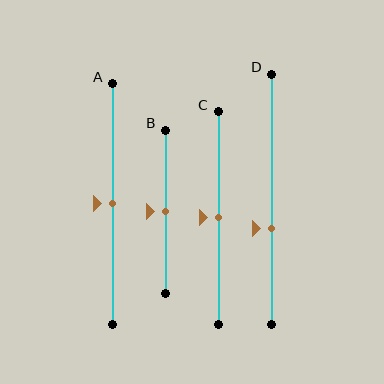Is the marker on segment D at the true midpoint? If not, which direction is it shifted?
No, the marker on segment D is shifted downward by about 12% of the segment length.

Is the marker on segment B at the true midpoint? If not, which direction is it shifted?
Yes, the marker on segment B is at the true midpoint.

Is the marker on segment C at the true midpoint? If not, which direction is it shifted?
Yes, the marker on segment C is at the true midpoint.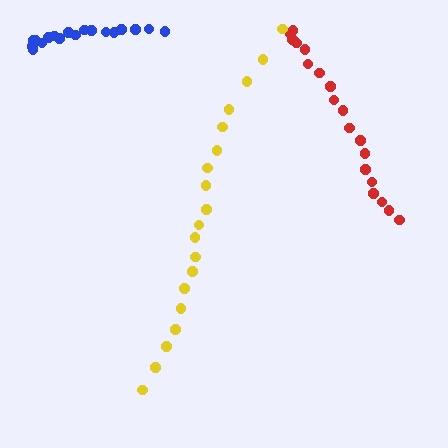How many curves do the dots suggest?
There are 3 distinct paths.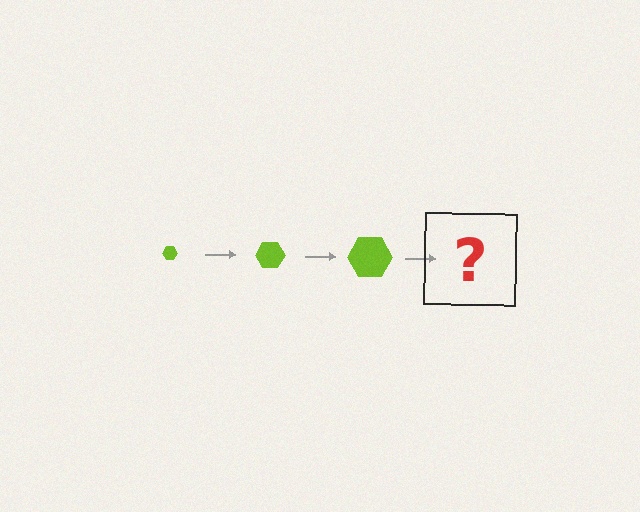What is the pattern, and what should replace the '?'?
The pattern is that the hexagon gets progressively larger each step. The '?' should be a lime hexagon, larger than the previous one.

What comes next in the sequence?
The next element should be a lime hexagon, larger than the previous one.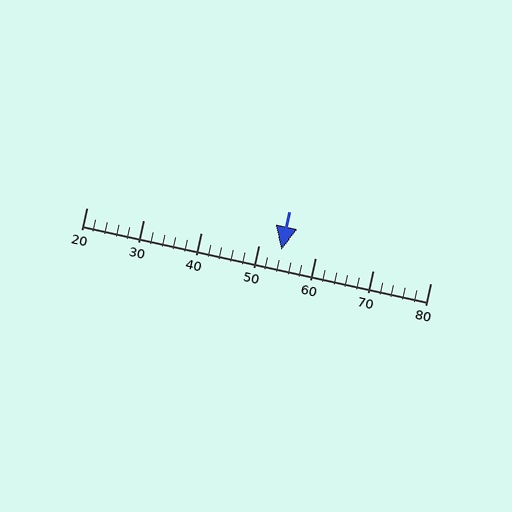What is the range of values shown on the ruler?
The ruler shows values from 20 to 80.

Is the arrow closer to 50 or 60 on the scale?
The arrow is closer to 50.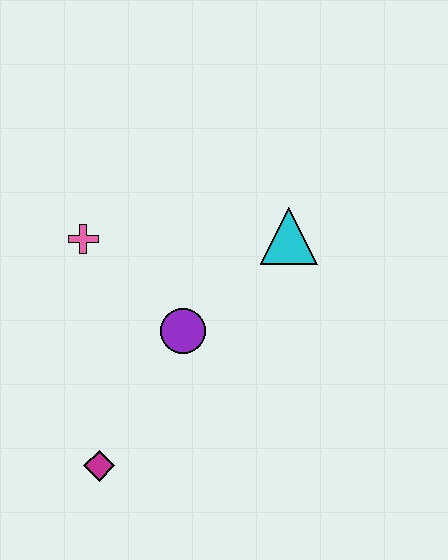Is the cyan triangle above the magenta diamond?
Yes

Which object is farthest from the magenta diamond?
The cyan triangle is farthest from the magenta diamond.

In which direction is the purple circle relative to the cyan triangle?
The purple circle is to the left of the cyan triangle.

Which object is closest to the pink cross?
The purple circle is closest to the pink cross.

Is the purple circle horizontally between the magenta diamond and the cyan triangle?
Yes